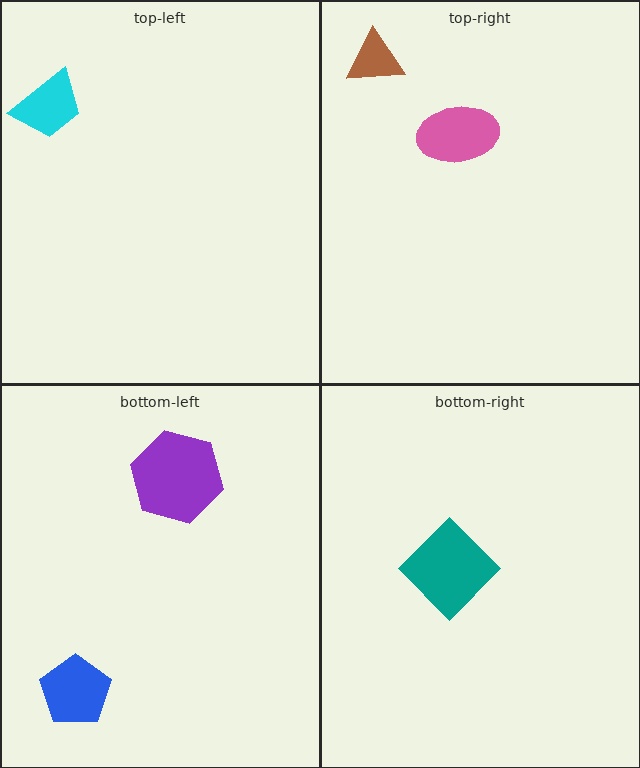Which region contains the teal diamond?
The bottom-right region.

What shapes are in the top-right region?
The brown triangle, the pink ellipse.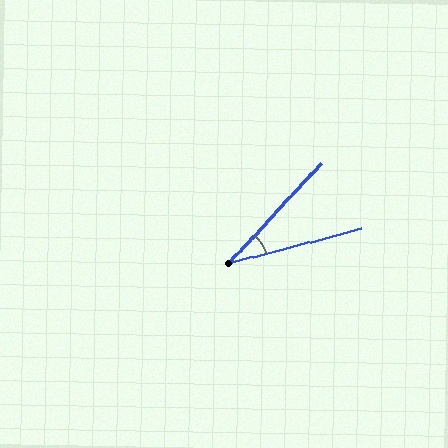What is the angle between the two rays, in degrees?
Approximately 32 degrees.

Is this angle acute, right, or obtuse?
It is acute.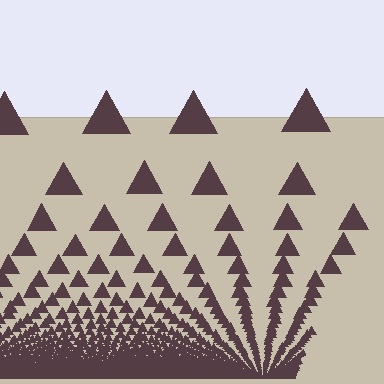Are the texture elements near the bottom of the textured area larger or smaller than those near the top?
Smaller. The gradient is inverted — elements near the bottom are smaller and denser.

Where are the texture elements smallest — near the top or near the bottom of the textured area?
Near the bottom.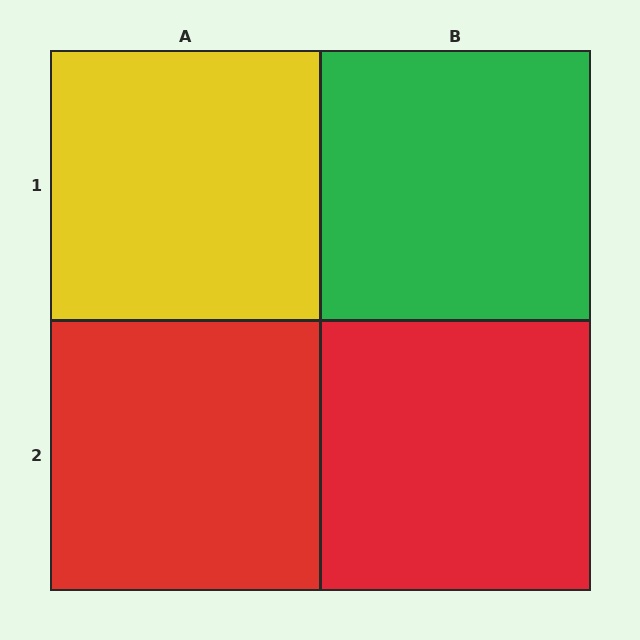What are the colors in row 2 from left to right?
Red, red.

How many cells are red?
2 cells are red.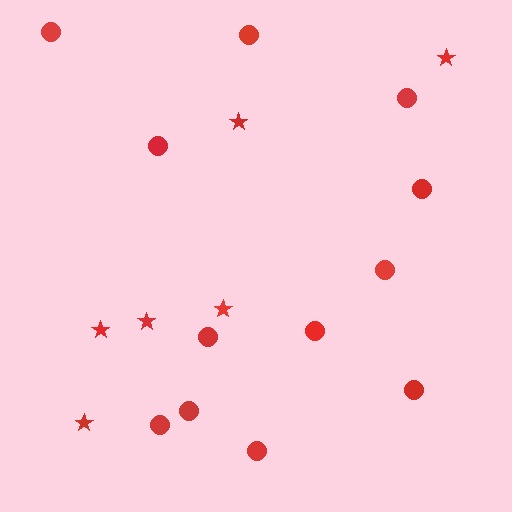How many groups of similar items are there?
There are 2 groups: one group of circles (12) and one group of stars (6).